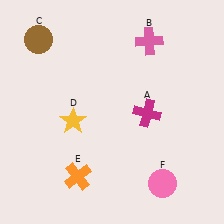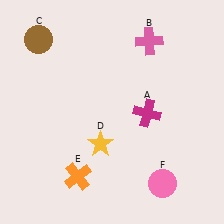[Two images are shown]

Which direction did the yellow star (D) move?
The yellow star (D) moved right.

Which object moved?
The yellow star (D) moved right.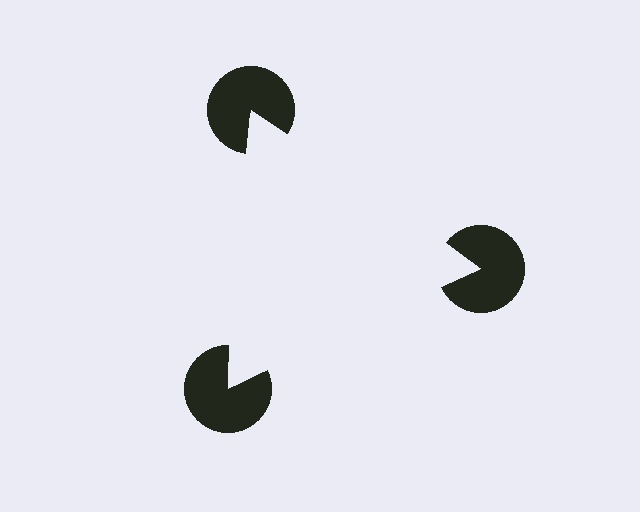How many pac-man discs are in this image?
There are 3 — one at each vertex of the illusory triangle.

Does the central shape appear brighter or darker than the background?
It typically appears slightly brighter than the background, even though no actual brightness change is drawn.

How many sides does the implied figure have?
3 sides.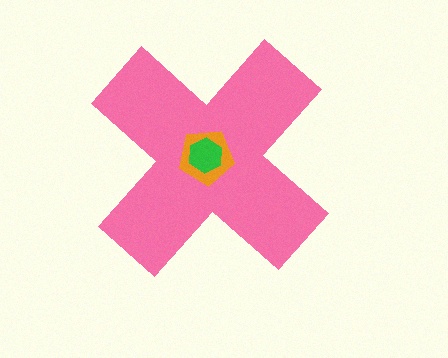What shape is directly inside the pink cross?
The orange pentagon.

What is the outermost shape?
The pink cross.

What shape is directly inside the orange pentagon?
The green hexagon.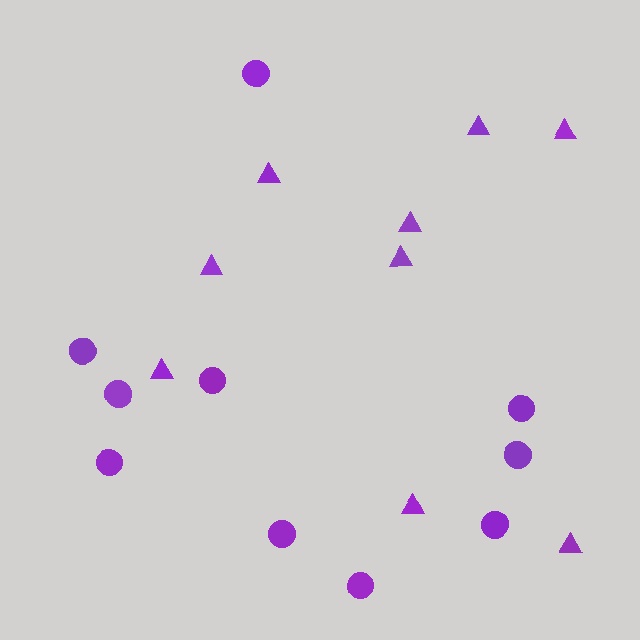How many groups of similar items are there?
There are 2 groups: one group of triangles (9) and one group of circles (10).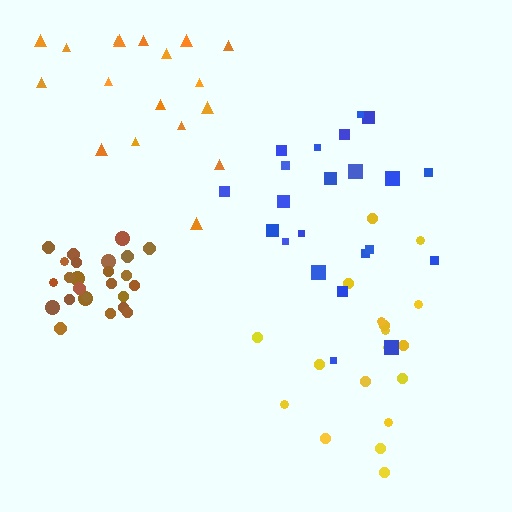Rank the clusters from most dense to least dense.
brown, orange, blue, yellow.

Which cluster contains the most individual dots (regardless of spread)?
Brown (25).